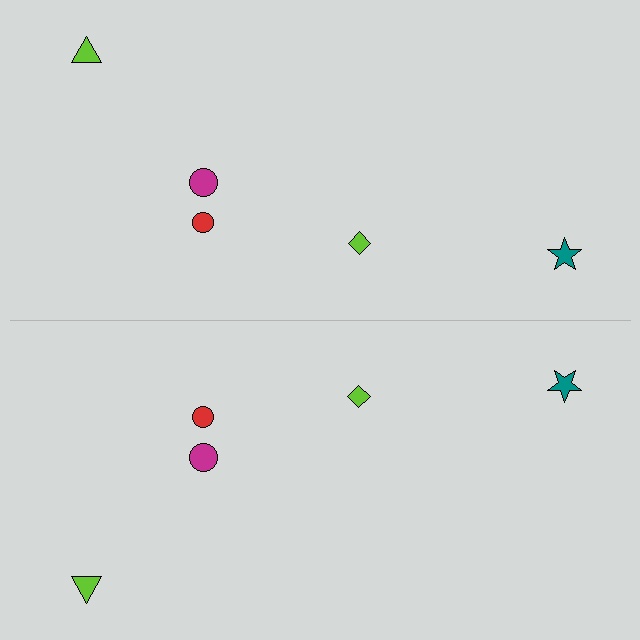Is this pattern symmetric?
Yes, this pattern has bilateral (reflection) symmetry.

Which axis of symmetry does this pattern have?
The pattern has a horizontal axis of symmetry running through the center of the image.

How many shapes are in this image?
There are 10 shapes in this image.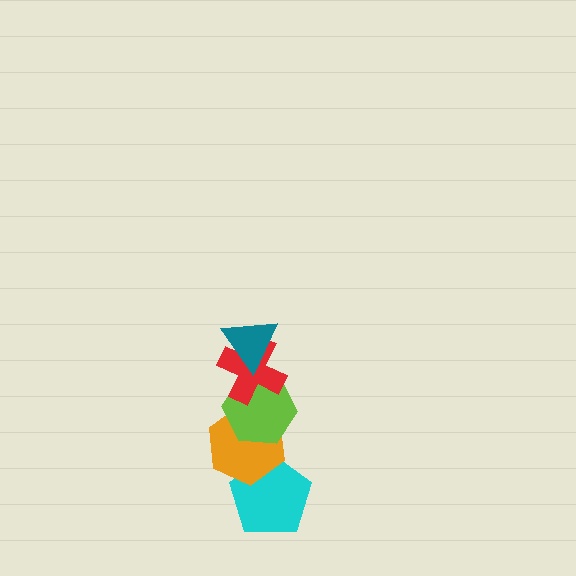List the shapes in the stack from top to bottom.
From top to bottom: the teal triangle, the red cross, the lime hexagon, the orange hexagon, the cyan pentagon.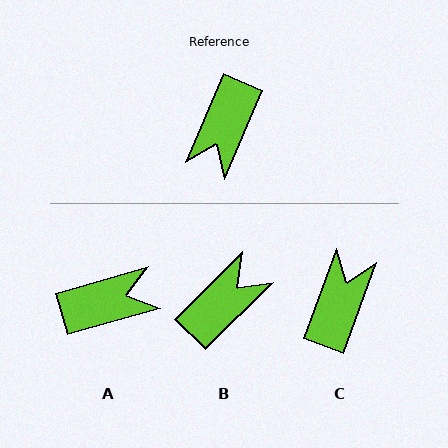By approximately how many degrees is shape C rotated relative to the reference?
Approximately 177 degrees clockwise.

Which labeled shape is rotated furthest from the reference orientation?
C, about 177 degrees away.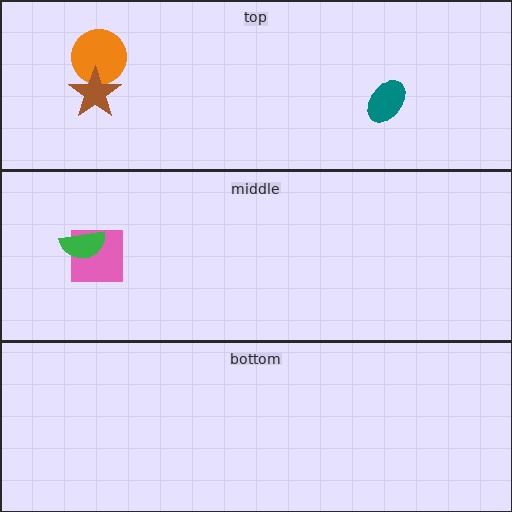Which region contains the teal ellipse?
The top region.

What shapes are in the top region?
The orange circle, the brown star, the teal ellipse.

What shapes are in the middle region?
The pink square, the green semicircle.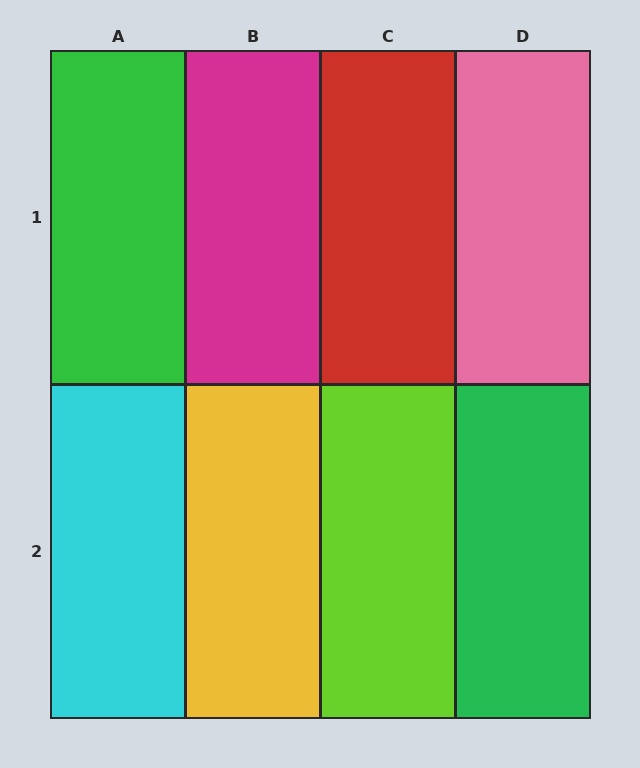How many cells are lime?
1 cell is lime.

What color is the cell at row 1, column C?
Red.